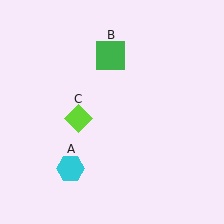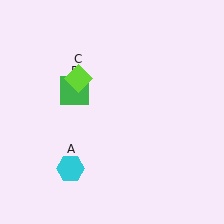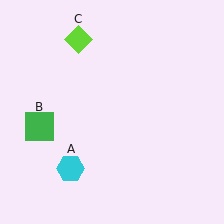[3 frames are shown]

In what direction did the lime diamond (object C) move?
The lime diamond (object C) moved up.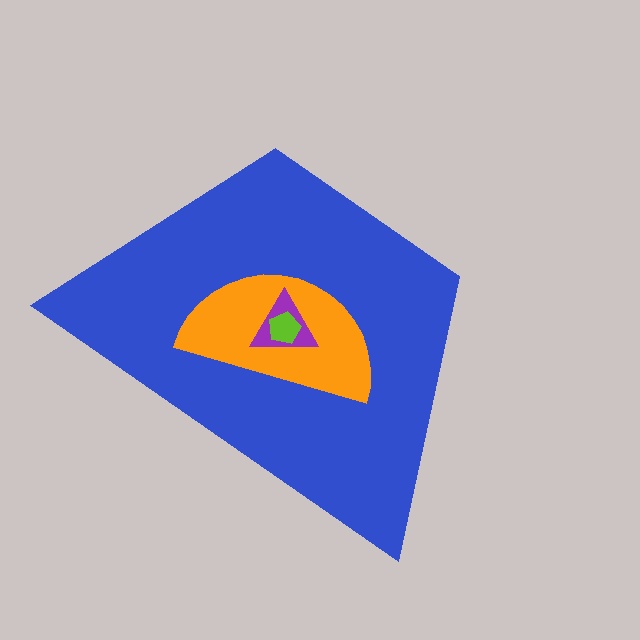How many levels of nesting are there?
4.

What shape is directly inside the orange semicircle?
The purple triangle.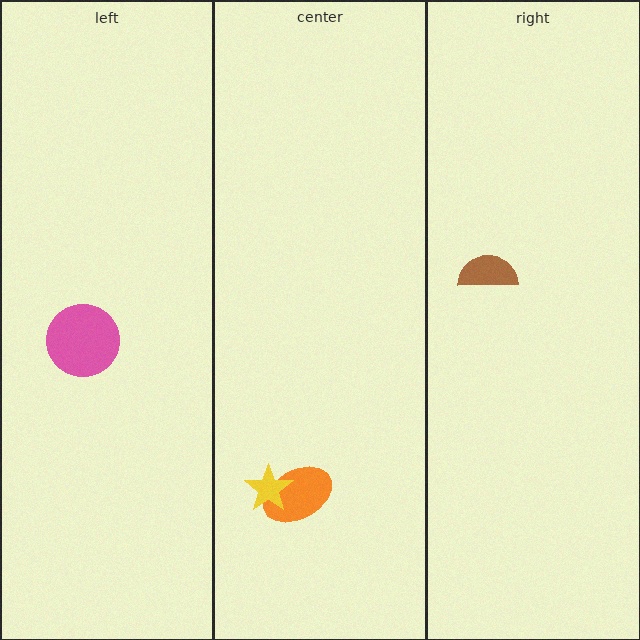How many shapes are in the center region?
2.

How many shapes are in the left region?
1.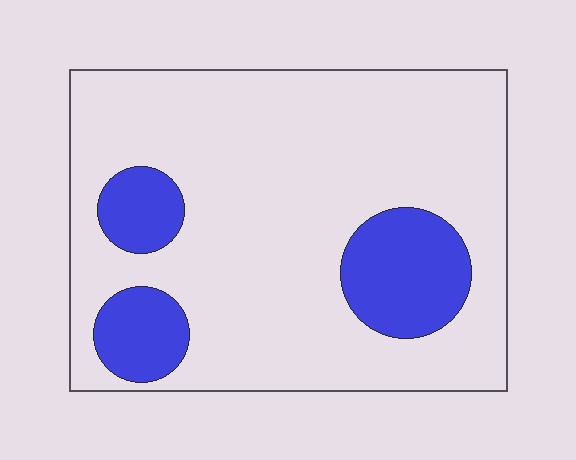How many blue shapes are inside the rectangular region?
3.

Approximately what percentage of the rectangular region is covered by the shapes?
Approximately 20%.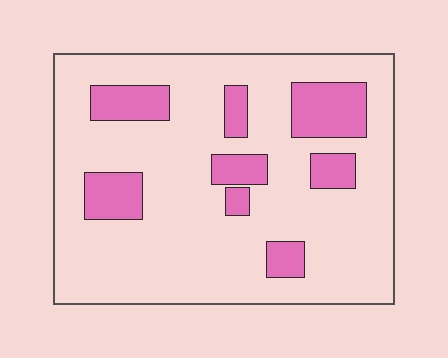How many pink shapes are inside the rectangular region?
8.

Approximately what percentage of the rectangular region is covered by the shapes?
Approximately 20%.